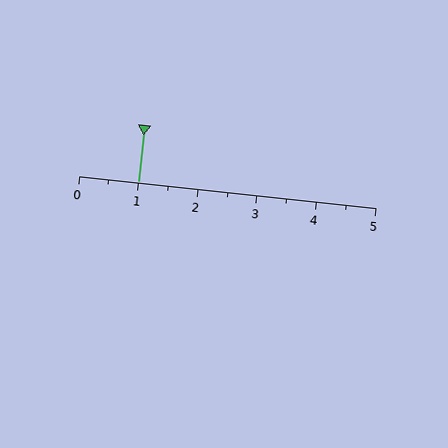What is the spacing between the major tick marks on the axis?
The major ticks are spaced 1 apart.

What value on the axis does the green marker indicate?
The marker indicates approximately 1.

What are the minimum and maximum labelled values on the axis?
The axis runs from 0 to 5.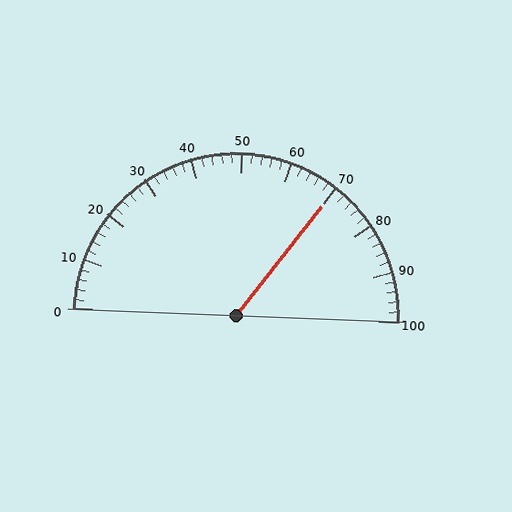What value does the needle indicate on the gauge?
The needle indicates approximately 70.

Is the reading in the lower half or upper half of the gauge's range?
The reading is in the upper half of the range (0 to 100).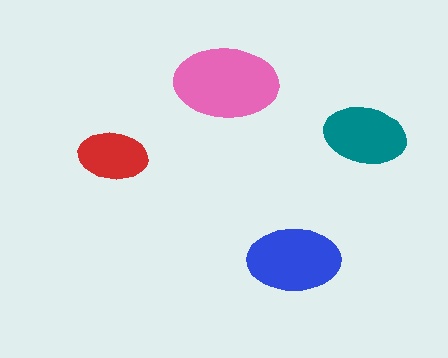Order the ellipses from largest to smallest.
the pink one, the blue one, the teal one, the red one.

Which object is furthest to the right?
The teal ellipse is rightmost.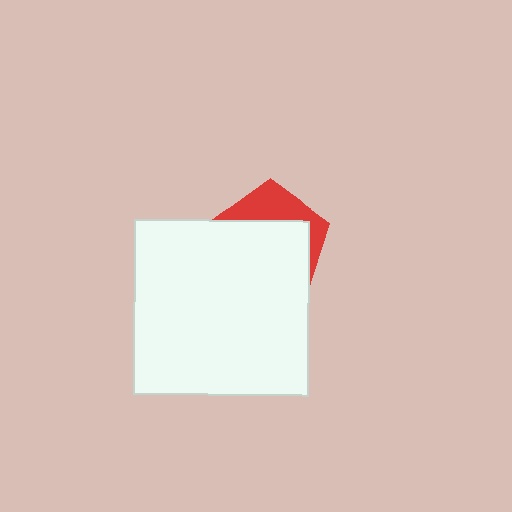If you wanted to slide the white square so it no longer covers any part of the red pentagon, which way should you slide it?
Slide it down — that is the most direct way to separate the two shapes.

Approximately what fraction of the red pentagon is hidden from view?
Roughly 69% of the red pentagon is hidden behind the white square.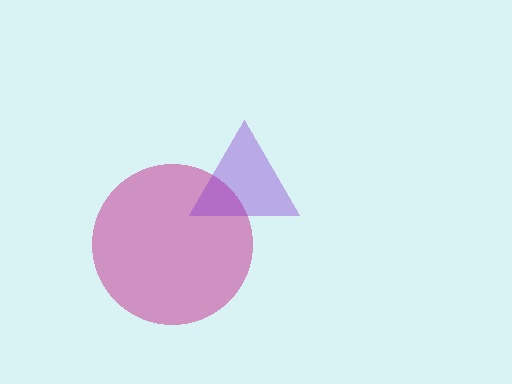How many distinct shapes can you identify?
There are 2 distinct shapes: a magenta circle, a purple triangle.